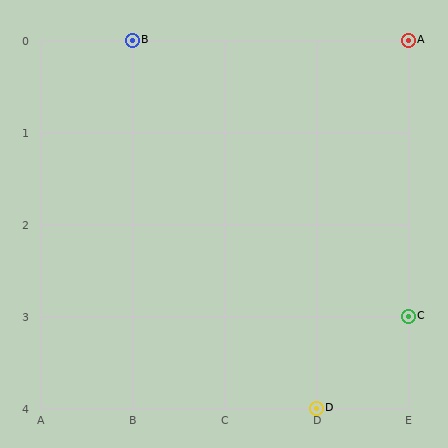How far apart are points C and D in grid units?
Points C and D are 1 column and 1 row apart (about 1.4 grid units diagonally).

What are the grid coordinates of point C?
Point C is at grid coordinates (E, 3).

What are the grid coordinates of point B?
Point B is at grid coordinates (B, 0).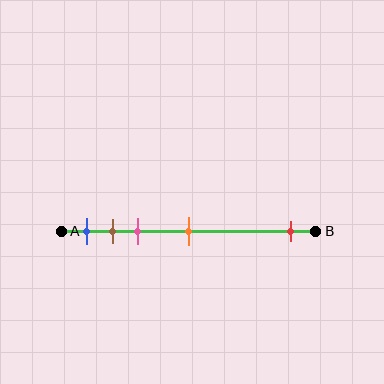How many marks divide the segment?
There are 5 marks dividing the segment.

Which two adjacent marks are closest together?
The brown and pink marks are the closest adjacent pair.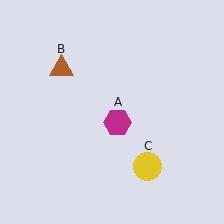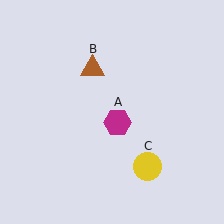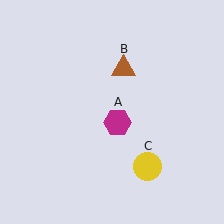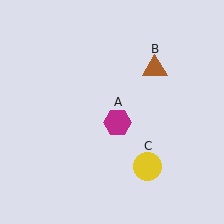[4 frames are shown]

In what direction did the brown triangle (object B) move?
The brown triangle (object B) moved right.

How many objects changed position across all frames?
1 object changed position: brown triangle (object B).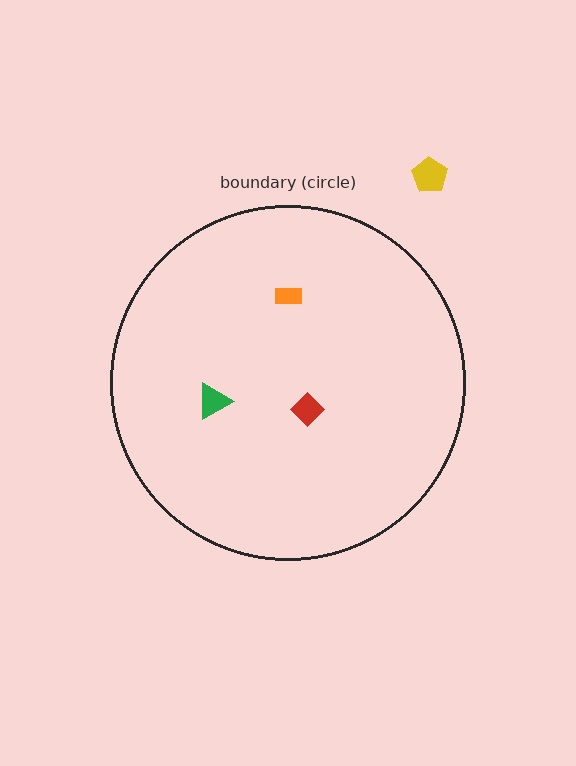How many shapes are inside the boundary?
3 inside, 1 outside.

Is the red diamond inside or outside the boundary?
Inside.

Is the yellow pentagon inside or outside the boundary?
Outside.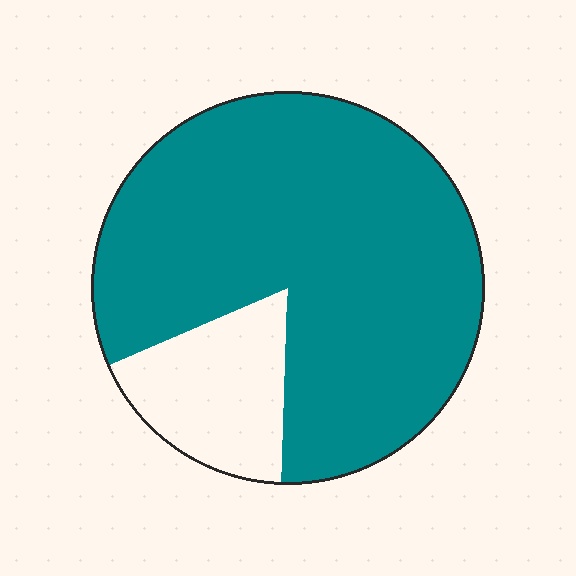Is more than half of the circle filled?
Yes.